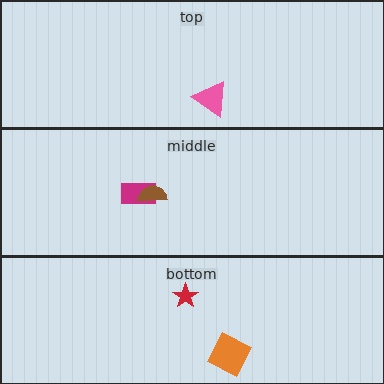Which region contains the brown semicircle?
The middle region.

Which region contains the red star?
The bottom region.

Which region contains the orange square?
The bottom region.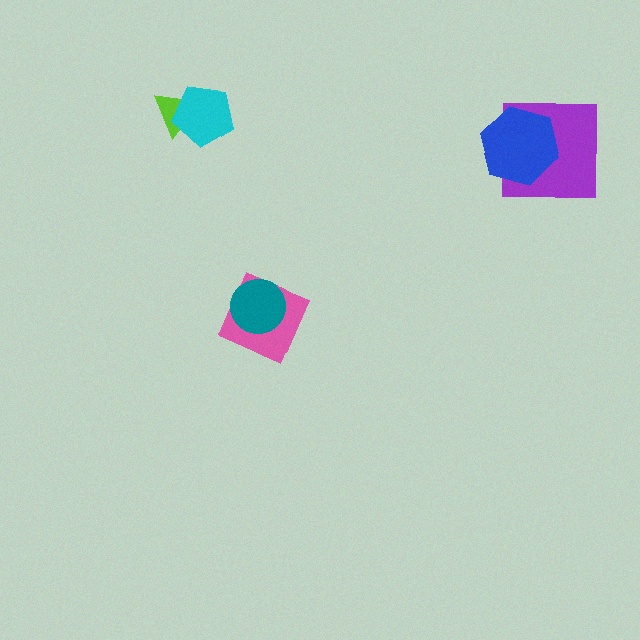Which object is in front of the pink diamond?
The teal circle is in front of the pink diamond.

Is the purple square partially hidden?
Yes, it is partially covered by another shape.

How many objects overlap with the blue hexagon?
1 object overlaps with the blue hexagon.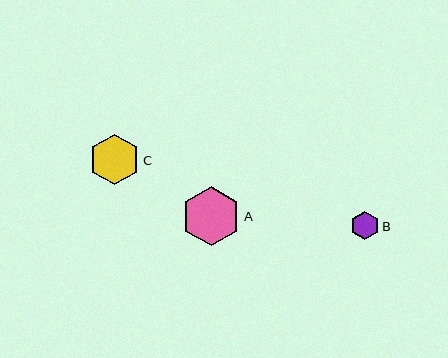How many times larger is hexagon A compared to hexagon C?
Hexagon A is approximately 1.2 times the size of hexagon C.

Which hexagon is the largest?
Hexagon A is the largest with a size of approximately 59 pixels.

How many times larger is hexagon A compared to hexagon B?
Hexagon A is approximately 2.1 times the size of hexagon B.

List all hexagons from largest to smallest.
From largest to smallest: A, C, B.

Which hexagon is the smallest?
Hexagon B is the smallest with a size of approximately 29 pixels.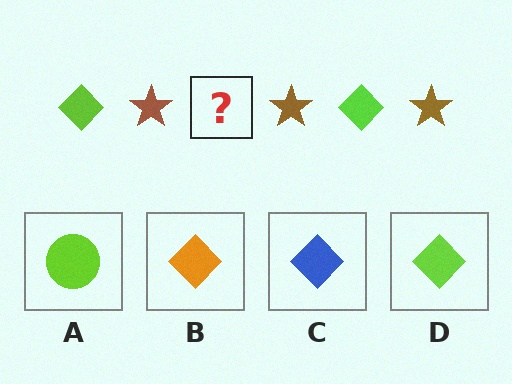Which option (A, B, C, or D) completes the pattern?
D.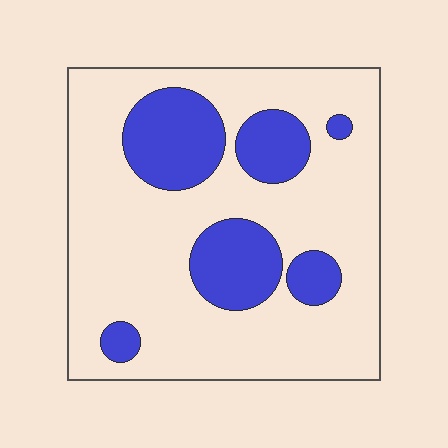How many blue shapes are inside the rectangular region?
6.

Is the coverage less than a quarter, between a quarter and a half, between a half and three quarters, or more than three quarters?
Less than a quarter.